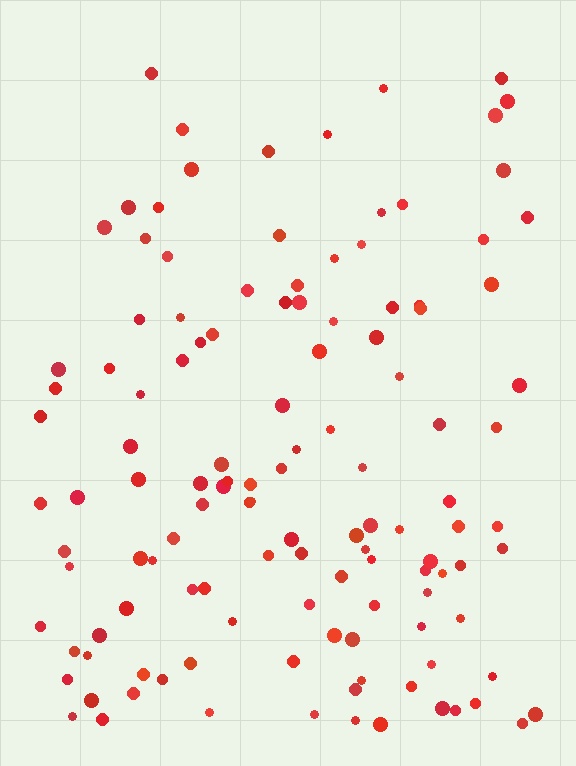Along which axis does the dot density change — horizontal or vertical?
Vertical.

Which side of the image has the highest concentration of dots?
The bottom.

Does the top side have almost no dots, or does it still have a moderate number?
Still a moderate number, just noticeably fewer than the bottom.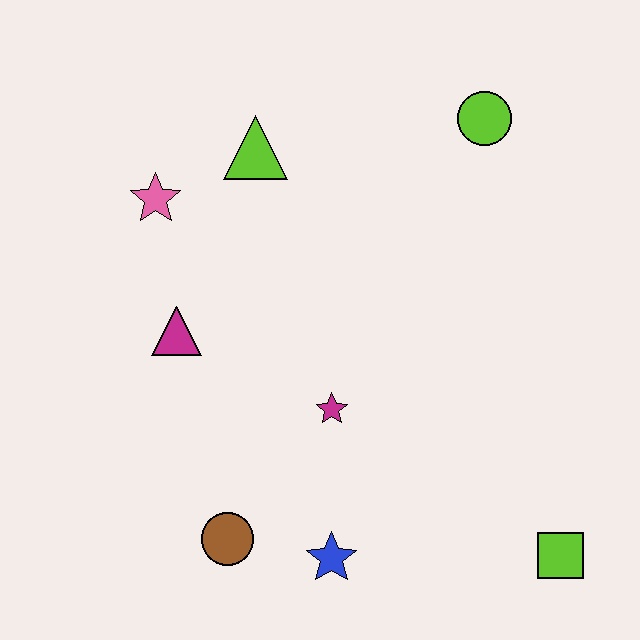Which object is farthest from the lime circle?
The brown circle is farthest from the lime circle.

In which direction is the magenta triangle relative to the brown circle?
The magenta triangle is above the brown circle.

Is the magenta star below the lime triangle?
Yes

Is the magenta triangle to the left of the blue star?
Yes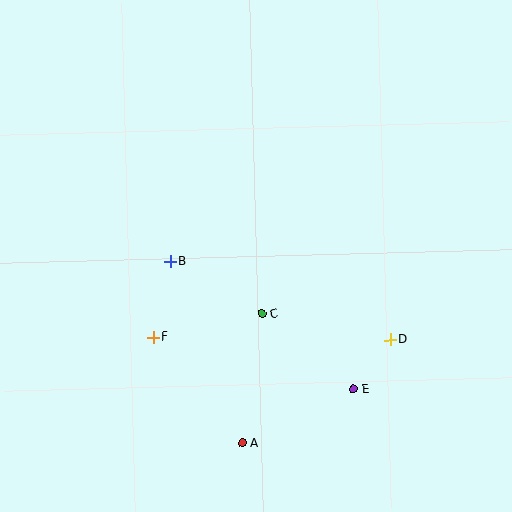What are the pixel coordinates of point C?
Point C is at (262, 313).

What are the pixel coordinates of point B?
Point B is at (170, 261).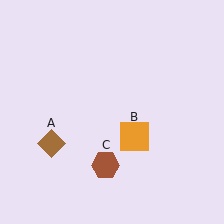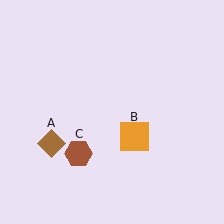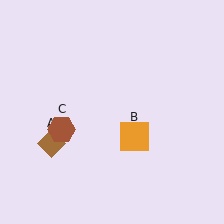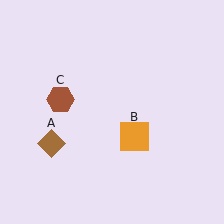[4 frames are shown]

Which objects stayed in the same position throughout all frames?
Brown diamond (object A) and orange square (object B) remained stationary.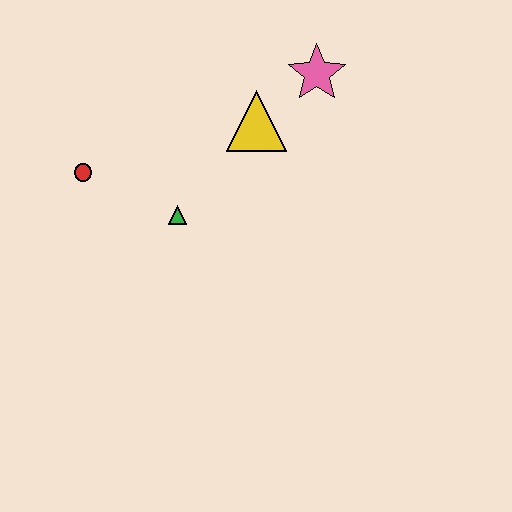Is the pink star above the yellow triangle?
Yes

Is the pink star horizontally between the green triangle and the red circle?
No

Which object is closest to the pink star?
The yellow triangle is closest to the pink star.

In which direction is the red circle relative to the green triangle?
The red circle is to the left of the green triangle.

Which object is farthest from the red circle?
The pink star is farthest from the red circle.